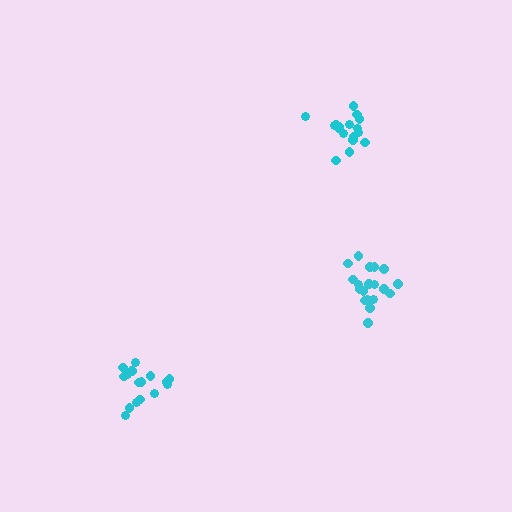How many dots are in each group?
Group 1: 16 dots, Group 2: 19 dots, Group 3: 17 dots (52 total).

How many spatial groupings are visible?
There are 3 spatial groupings.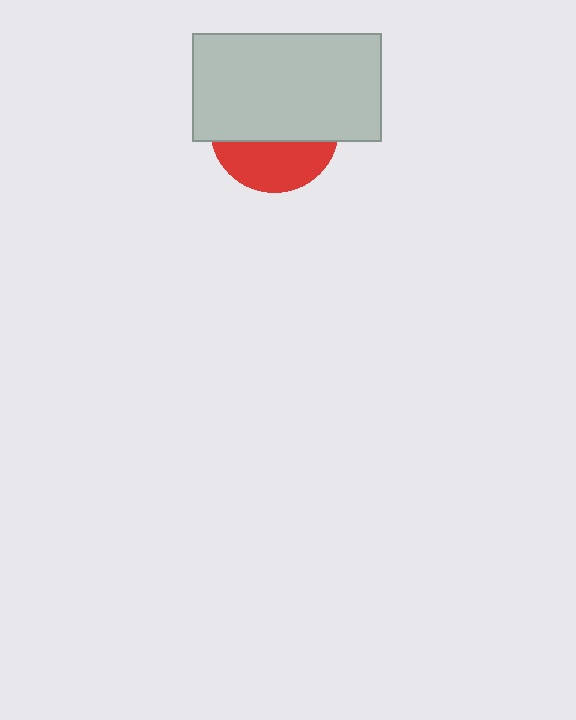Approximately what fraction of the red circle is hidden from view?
Roughly 63% of the red circle is hidden behind the light gray rectangle.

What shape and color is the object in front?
The object in front is a light gray rectangle.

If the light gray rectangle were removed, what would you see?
You would see the complete red circle.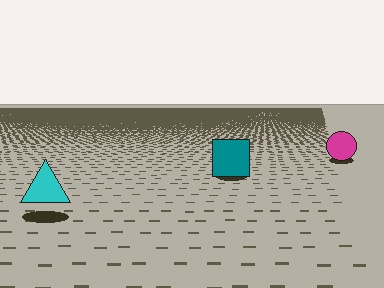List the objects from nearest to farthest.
From nearest to farthest: the cyan triangle, the teal square, the magenta circle.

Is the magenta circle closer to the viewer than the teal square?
No. The teal square is closer — you can tell from the texture gradient: the ground texture is coarser near it.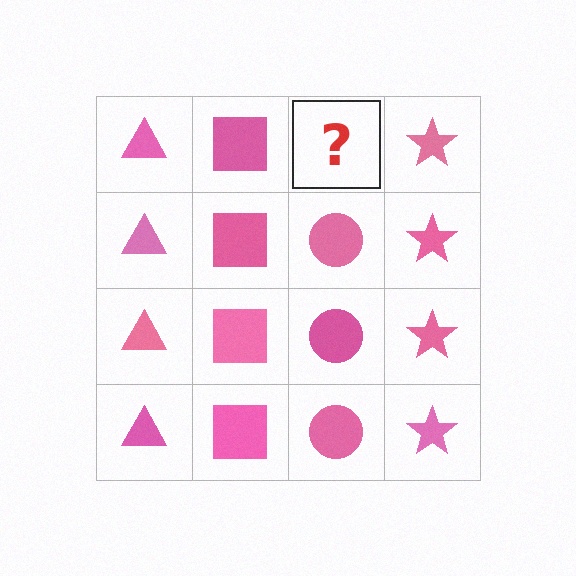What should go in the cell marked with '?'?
The missing cell should contain a pink circle.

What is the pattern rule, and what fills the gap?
The rule is that each column has a consistent shape. The gap should be filled with a pink circle.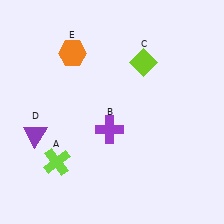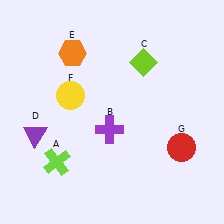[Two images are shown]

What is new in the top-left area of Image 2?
A yellow circle (F) was added in the top-left area of Image 2.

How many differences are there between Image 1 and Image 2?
There are 2 differences between the two images.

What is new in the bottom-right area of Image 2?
A red circle (G) was added in the bottom-right area of Image 2.